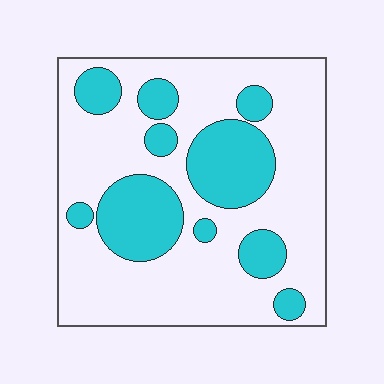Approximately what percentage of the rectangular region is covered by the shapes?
Approximately 30%.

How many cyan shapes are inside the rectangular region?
10.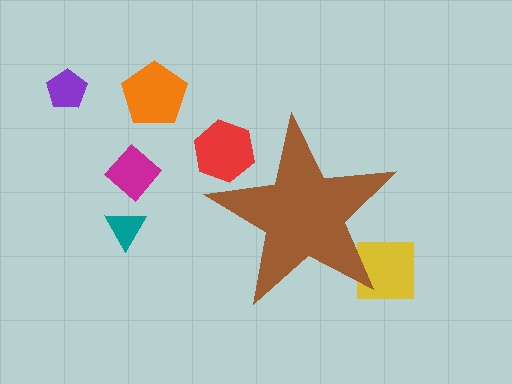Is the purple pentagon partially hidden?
No, the purple pentagon is fully visible.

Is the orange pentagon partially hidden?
No, the orange pentagon is fully visible.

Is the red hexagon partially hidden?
Yes, the red hexagon is partially hidden behind the brown star.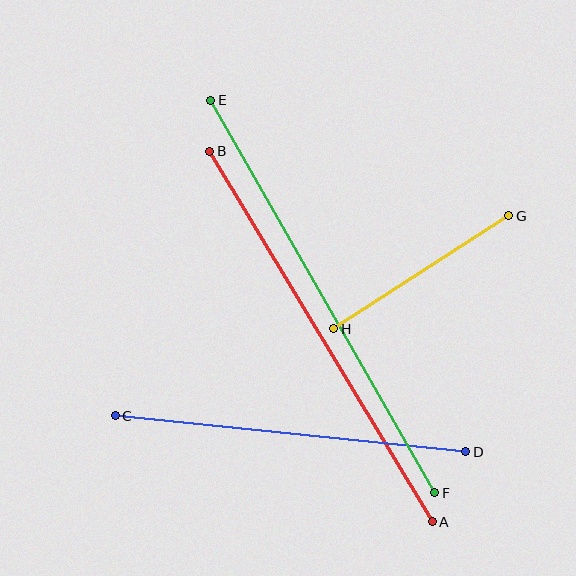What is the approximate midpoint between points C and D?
The midpoint is at approximately (290, 434) pixels.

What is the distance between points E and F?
The distance is approximately 452 pixels.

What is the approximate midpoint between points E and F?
The midpoint is at approximately (323, 296) pixels.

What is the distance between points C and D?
The distance is approximately 352 pixels.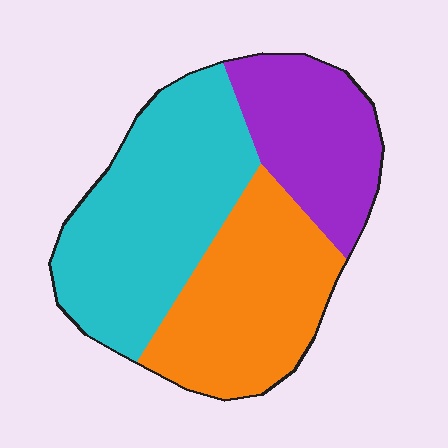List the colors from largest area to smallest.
From largest to smallest: cyan, orange, purple.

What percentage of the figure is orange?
Orange takes up about one third (1/3) of the figure.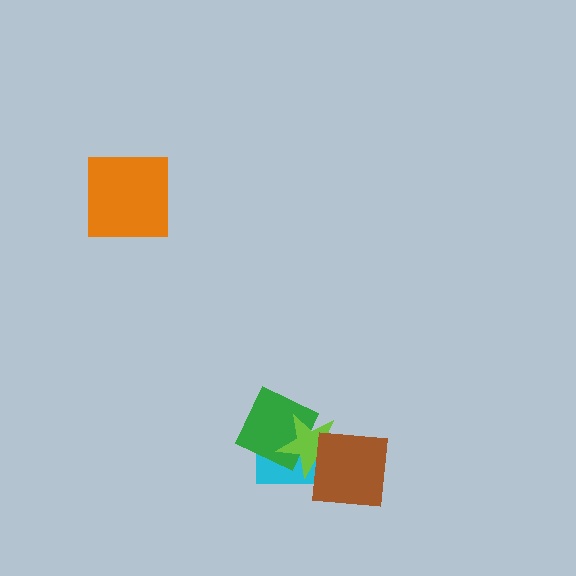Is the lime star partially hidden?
Yes, it is partially covered by another shape.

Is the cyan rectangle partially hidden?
Yes, it is partially covered by another shape.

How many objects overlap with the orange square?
0 objects overlap with the orange square.